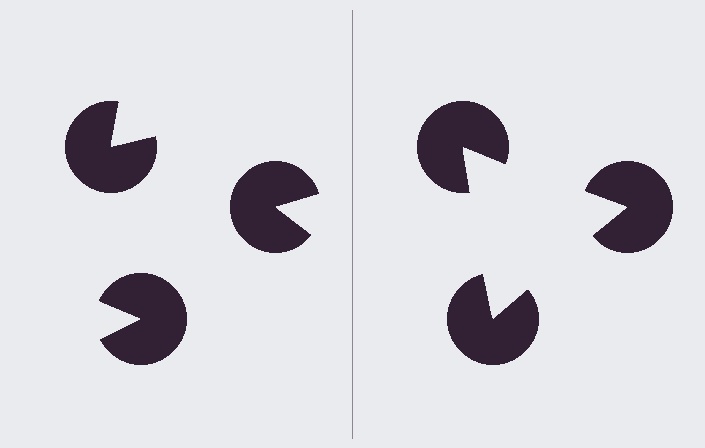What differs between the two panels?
The pac-man discs are positioned identically on both sides; only the wedge orientations differ. On the right they align to a triangle; on the left they are misaligned.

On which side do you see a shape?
An illusory triangle appears on the right side. On the left side the wedge cuts are rotated, so no coherent shape forms.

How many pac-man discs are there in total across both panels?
6 — 3 on each side.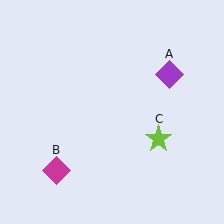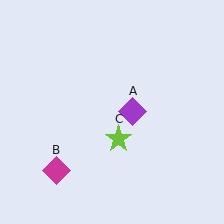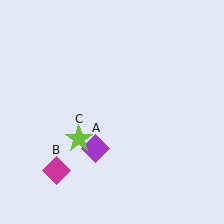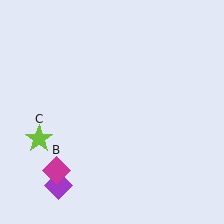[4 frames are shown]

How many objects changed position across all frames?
2 objects changed position: purple diamond (object A), lime star (object C).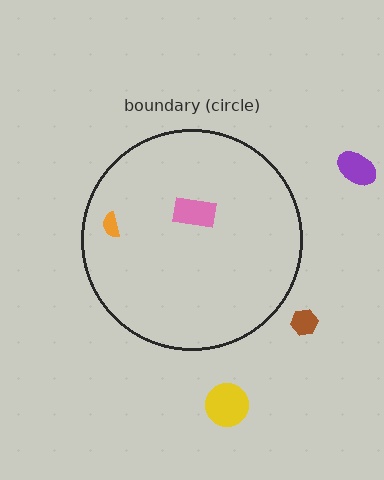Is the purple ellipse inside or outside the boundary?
Outside.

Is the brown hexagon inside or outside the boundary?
Outside.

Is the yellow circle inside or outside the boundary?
Outside.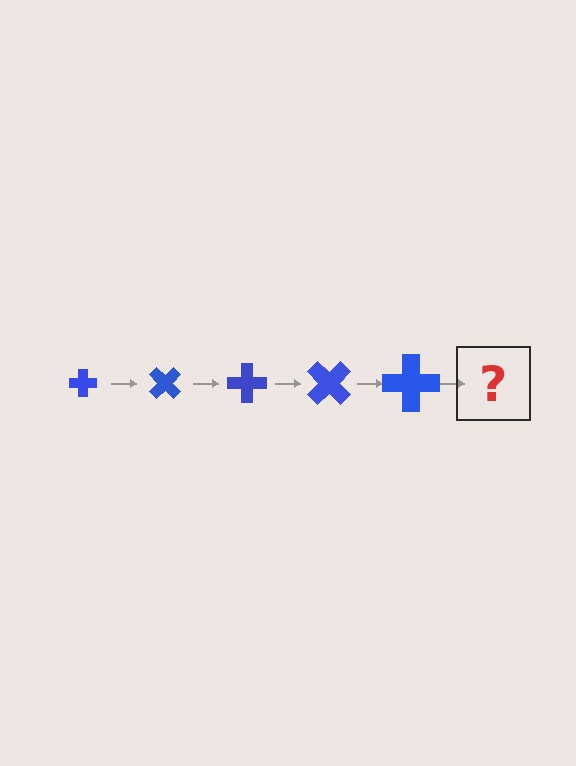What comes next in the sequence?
The next element should be a cross, larger than the previous one and rotated 225 degrees from the start.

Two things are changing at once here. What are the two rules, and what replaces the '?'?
The two rules are that the cross grows larger each step and it rotates 45 degrees each step. The '?' should be a cross, larger than the previous one and rotated 225 degrees from the start.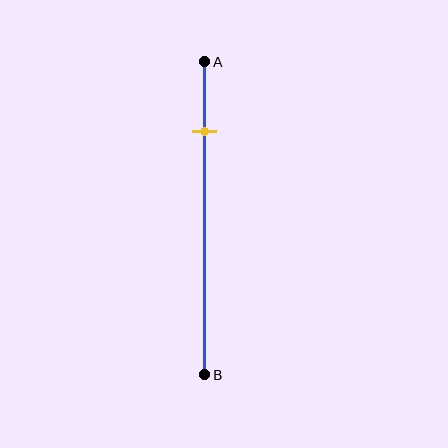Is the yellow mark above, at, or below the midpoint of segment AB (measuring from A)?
The yellow mark is above the midpoint of segment AB.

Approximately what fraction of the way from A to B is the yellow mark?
The yellow mark is approximately 20% of the way from A to B.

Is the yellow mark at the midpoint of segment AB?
No, the mark is at about 20% from A, not at the 50% midpoint.